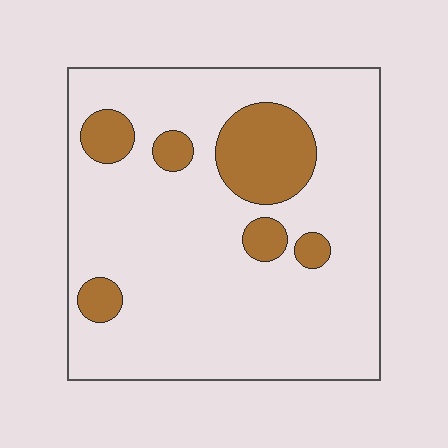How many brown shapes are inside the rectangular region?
6.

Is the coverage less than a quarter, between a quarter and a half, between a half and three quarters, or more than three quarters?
Less than a quarter.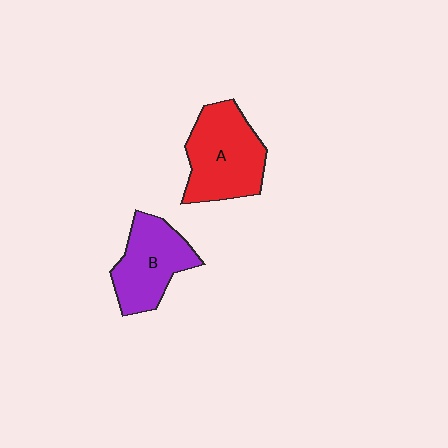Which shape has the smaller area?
Shape B (purple).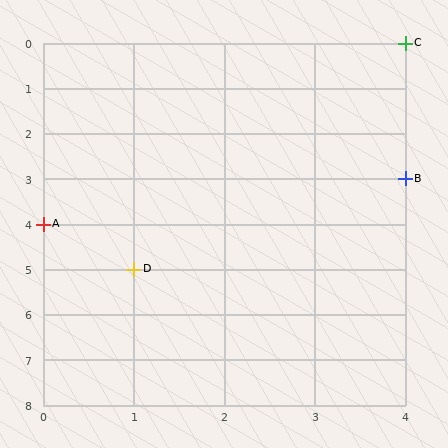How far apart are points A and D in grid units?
Points A and D are 1 column and 1 row apart (about 1.4 grid units diagonally).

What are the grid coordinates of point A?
Point A is at grid coordinates (0, 4).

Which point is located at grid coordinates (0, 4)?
Point A is at (0, 4).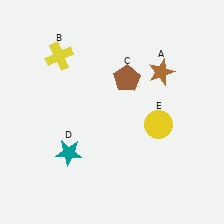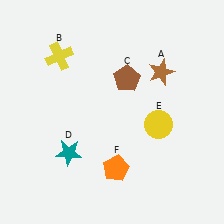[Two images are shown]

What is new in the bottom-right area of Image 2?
An orange pentagon (F) was added in the bottom-right area of Image 2.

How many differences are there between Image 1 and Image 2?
There is 1 difference between the two images.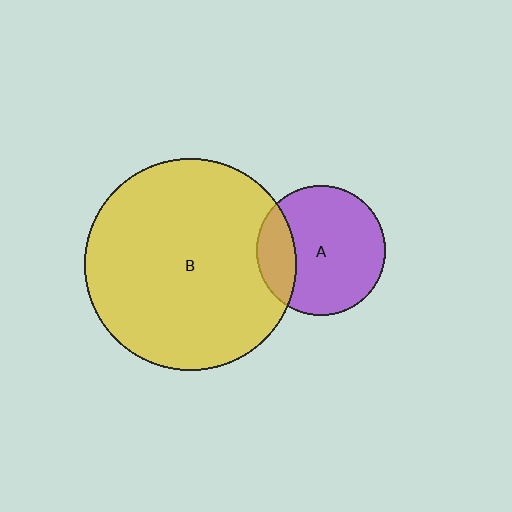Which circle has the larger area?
Circle B (yellow).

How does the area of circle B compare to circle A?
Approximately 2.7 times.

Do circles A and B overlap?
Yes.